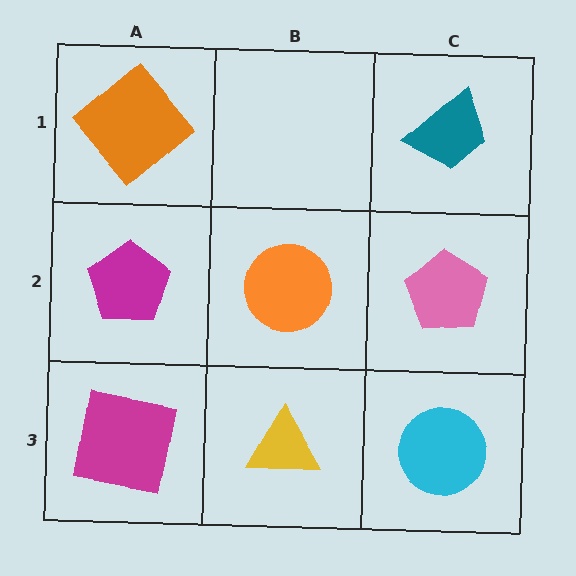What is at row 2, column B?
An orange circle.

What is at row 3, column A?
A magenta square.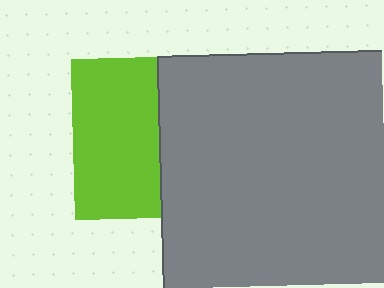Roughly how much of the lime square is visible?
About half of it is visible (roughly 54%).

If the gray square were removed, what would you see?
You would see the complete lime square.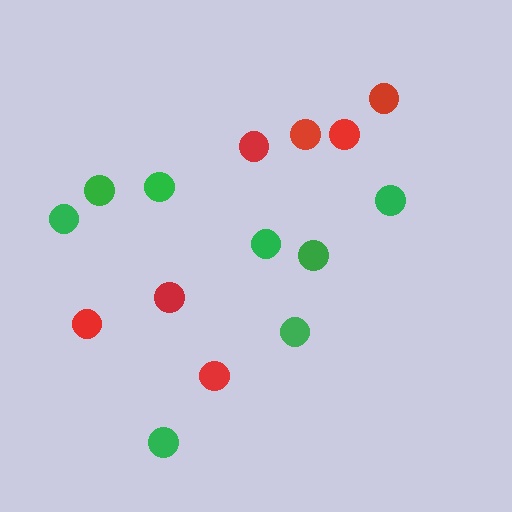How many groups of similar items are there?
There are 2 groups: one group of red circles (7) and one group of green circles (8).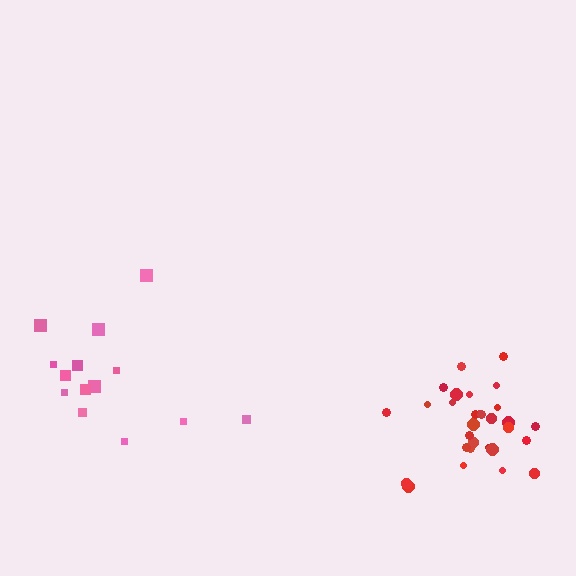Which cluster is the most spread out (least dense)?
Pink.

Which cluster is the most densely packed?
Red.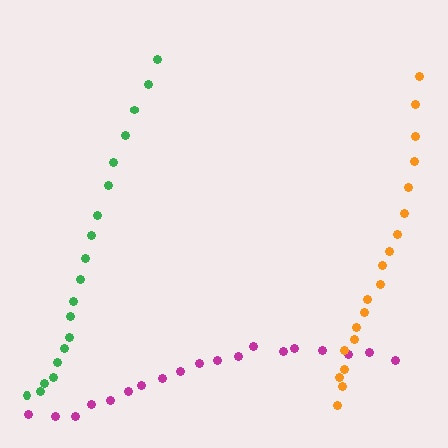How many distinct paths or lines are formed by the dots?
There are 3 distinct paths.